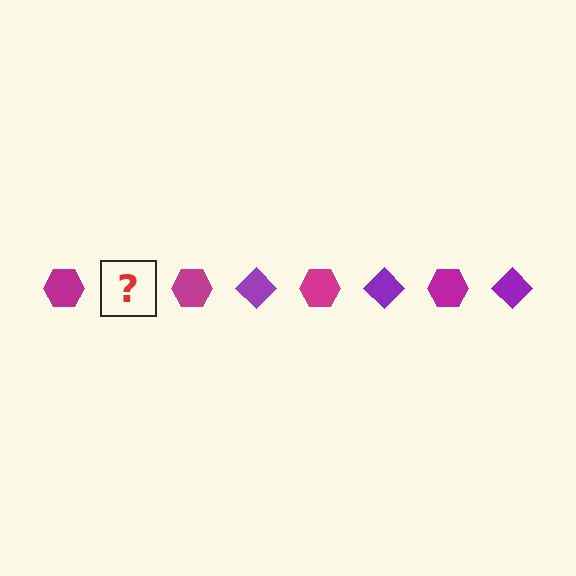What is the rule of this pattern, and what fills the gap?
The rule is that the pattern alternates between magenta hexagon and purple diamond. The gap should be filled with a purple diamond.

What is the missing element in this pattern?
The missing element is a purple diamond.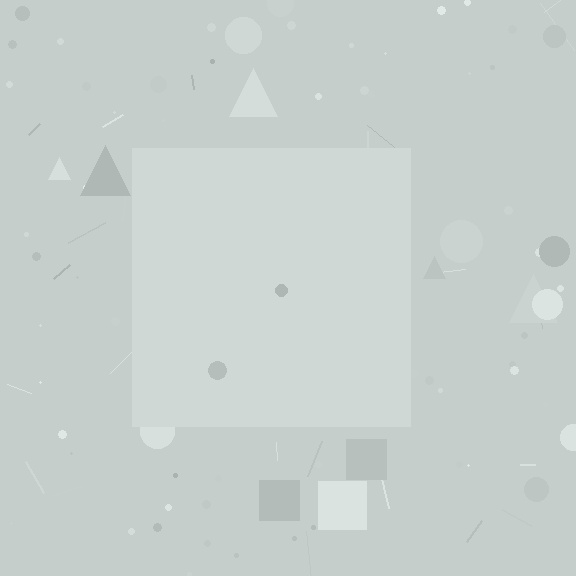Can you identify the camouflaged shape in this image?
The camouflaged shape is a square.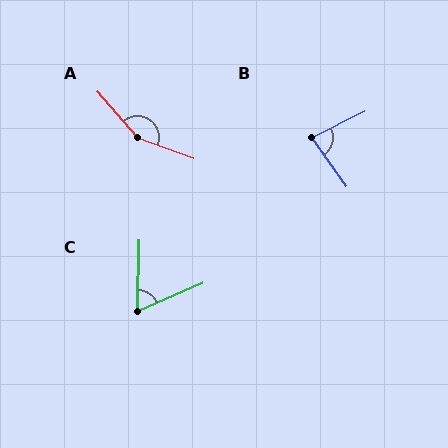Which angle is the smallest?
C, at approximately 65 degrees.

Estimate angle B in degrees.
Approximately 81 degrees.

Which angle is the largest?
A, at approximately 150 degrees.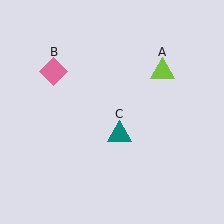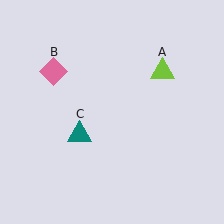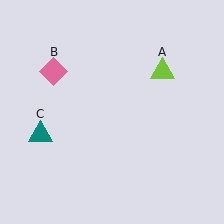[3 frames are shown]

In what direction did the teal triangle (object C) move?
The teal triangle (object C) moved left.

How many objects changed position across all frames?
1 object changed position: teal triangle (object C).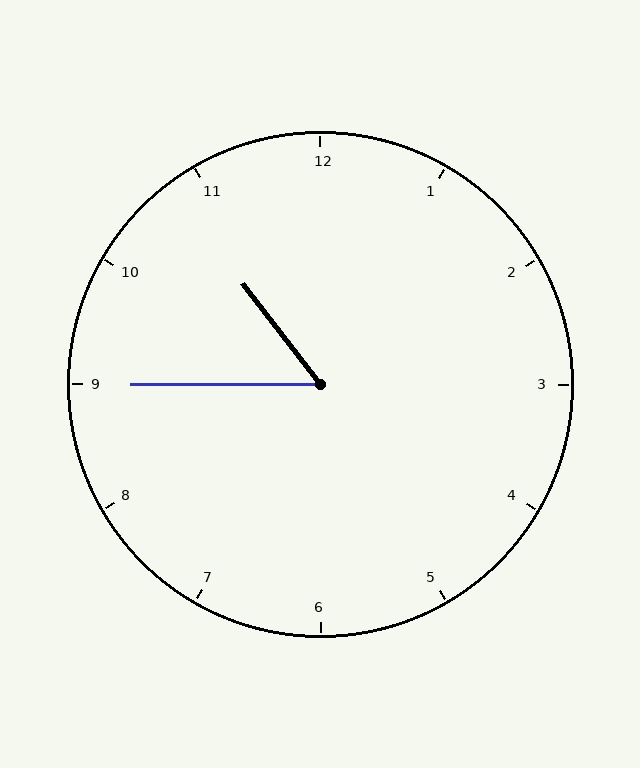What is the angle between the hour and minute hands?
Approximately 52 degrees.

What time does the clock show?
10:45.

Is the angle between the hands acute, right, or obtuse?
It is acute.